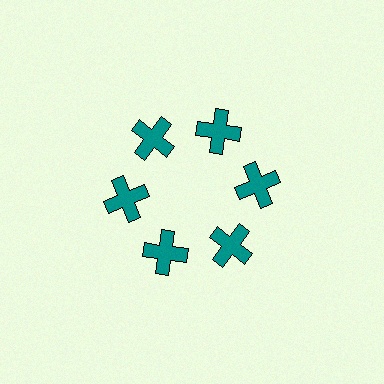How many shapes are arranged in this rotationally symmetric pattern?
There are 6 shapes, arranged in 6 groups of 1.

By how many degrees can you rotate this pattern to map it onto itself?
The pattern maps onto itself every 60 degrees of rotation.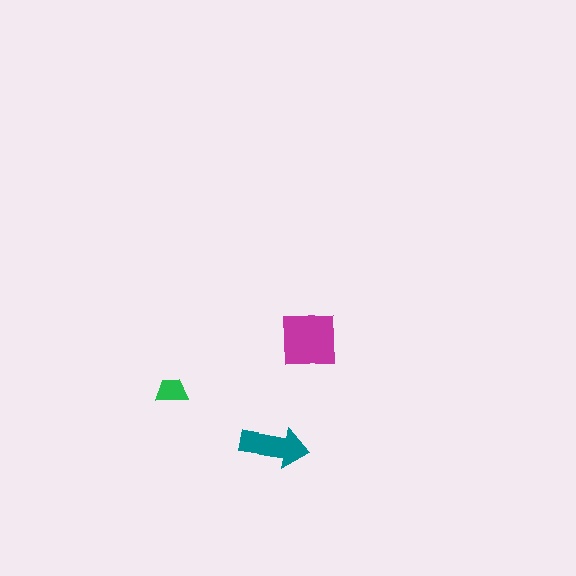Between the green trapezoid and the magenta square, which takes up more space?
The magenta square.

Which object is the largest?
The magenta square.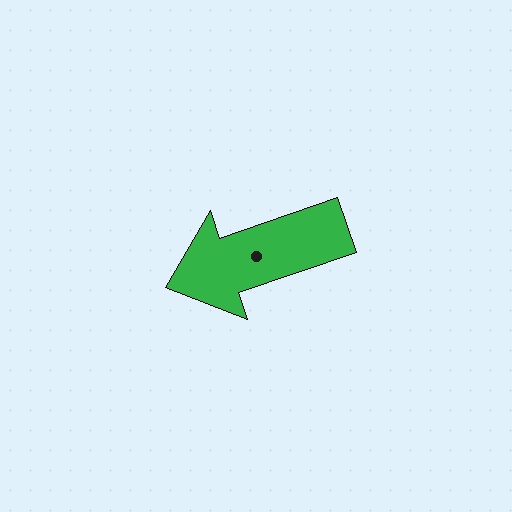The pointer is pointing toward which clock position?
Roughly 8 o'clock.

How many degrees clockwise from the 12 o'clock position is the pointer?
Approximately 251 degrees.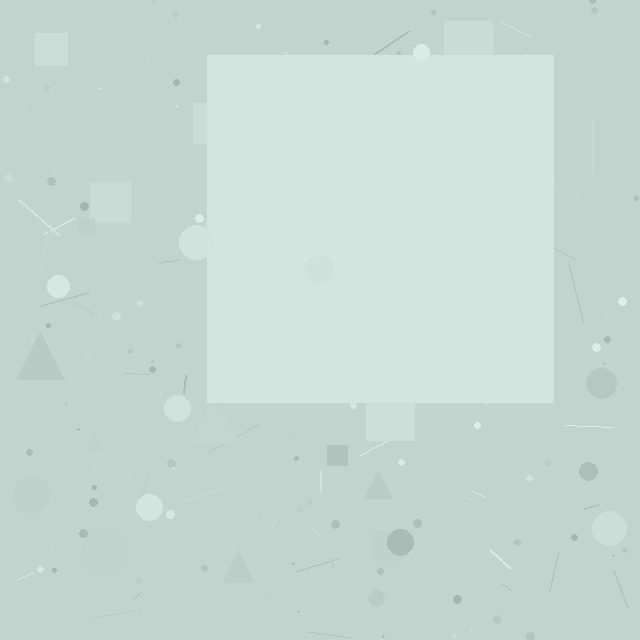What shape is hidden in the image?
A square is hidden in the image.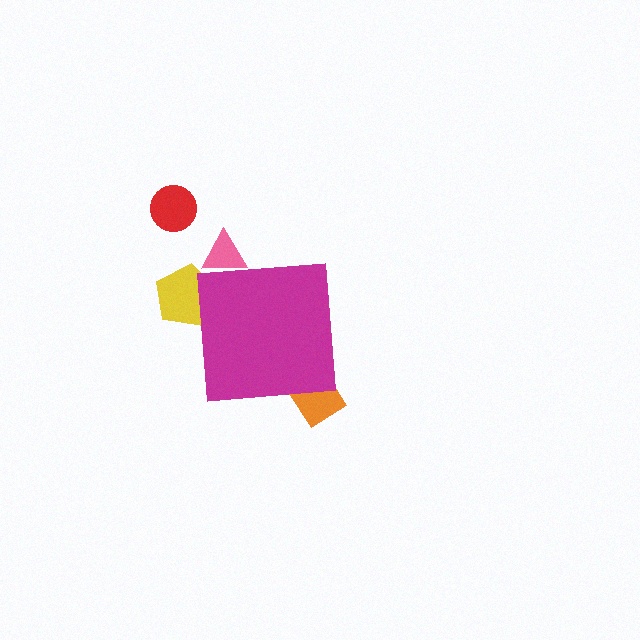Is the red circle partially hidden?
No, the red circle is fully visible.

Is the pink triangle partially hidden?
Yes, the pink triangle is partially hidden behind the magenta square.